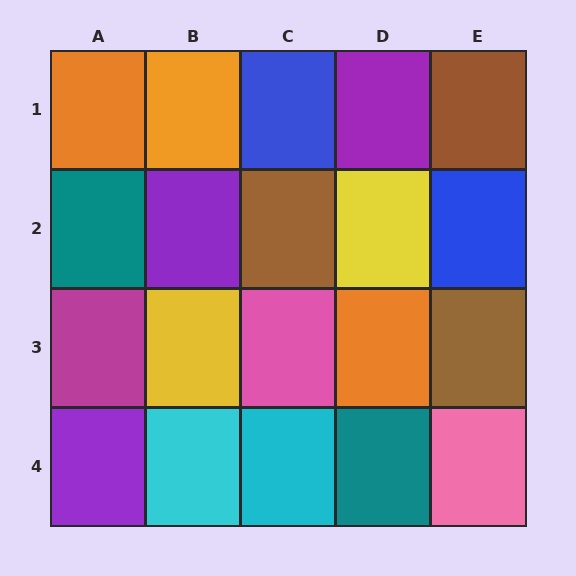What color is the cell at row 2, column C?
Brown.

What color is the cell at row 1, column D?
Purple.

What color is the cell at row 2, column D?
Yellow.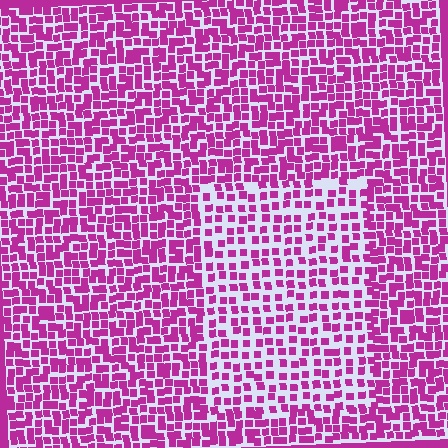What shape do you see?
I see a rectangle.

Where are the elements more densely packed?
The elements are more densely packed outside the rectangle boundary.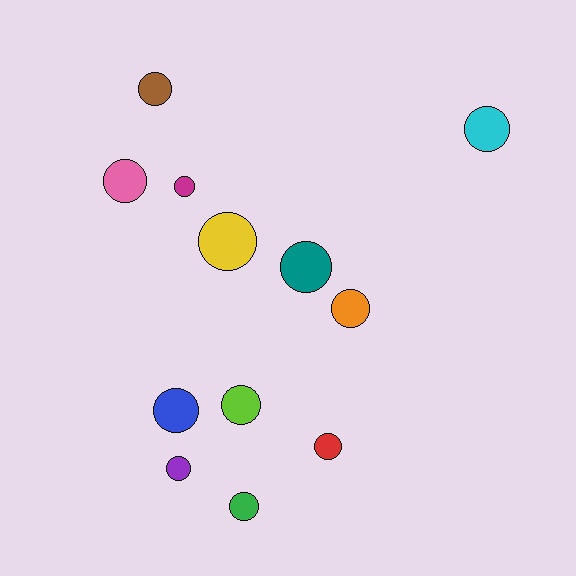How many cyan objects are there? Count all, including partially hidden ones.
There is 1 cyan object.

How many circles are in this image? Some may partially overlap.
There are 12 circles.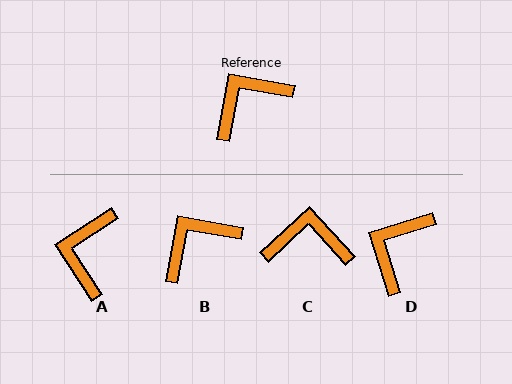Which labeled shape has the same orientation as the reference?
B.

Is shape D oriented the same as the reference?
No, it is off by about 27 degrees.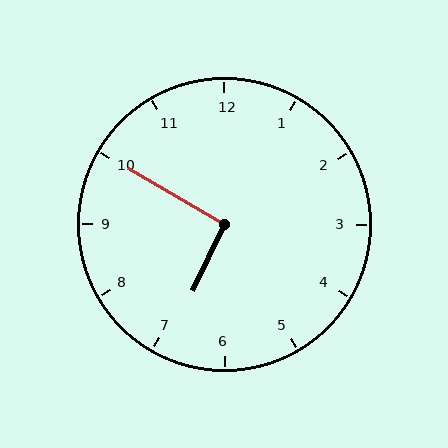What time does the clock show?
6:50.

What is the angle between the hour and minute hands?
Approximately 95 degrees.